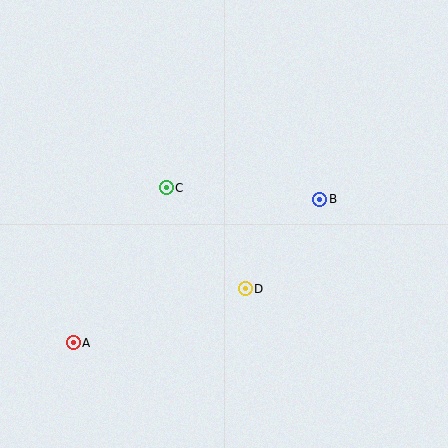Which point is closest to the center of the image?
Point D at (245, 289) is closest to the center.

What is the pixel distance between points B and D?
The distance between B and D is 117 pixels.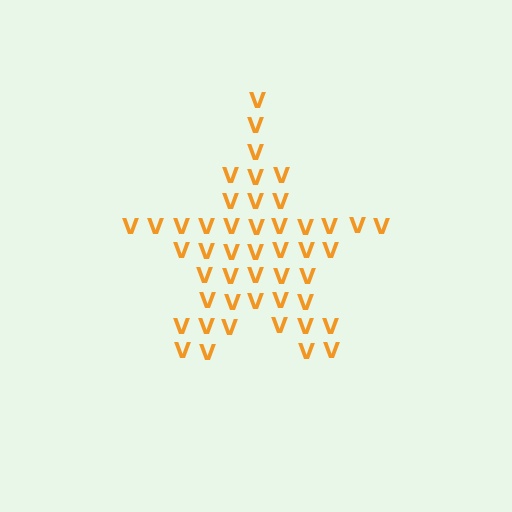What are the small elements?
The small elements are letter V's.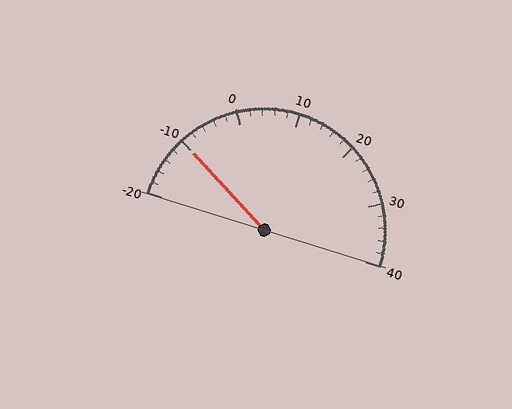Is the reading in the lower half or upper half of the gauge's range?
The reading is in the lower half of the range (-20 to 40).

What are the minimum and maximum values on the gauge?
The gauge ranges from -20 to 40.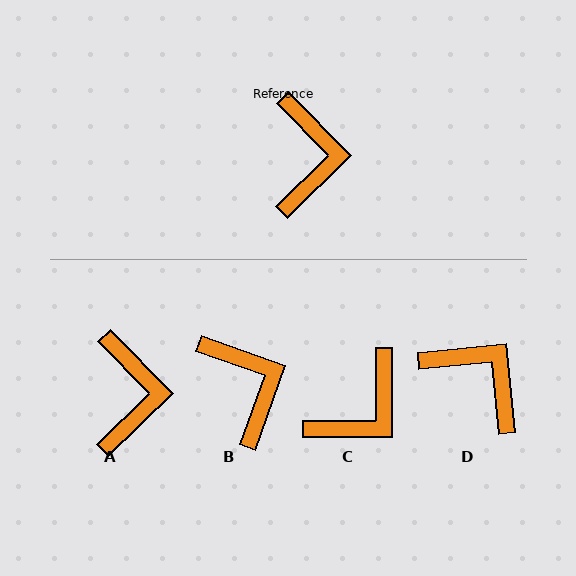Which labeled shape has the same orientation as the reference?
A.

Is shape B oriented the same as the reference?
No, it is off by about 26 degrees.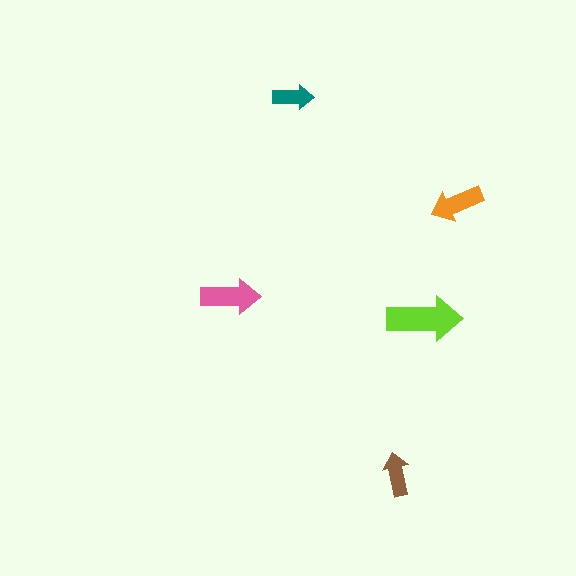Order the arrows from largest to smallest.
the lime one, the pink one, the orange one, the brown one, the teal one.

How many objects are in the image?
There are 5 objects in the image.